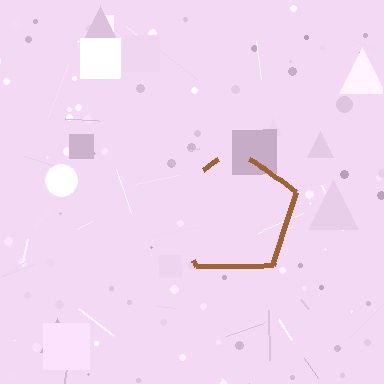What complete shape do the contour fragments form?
The contour fragments form a pentagon.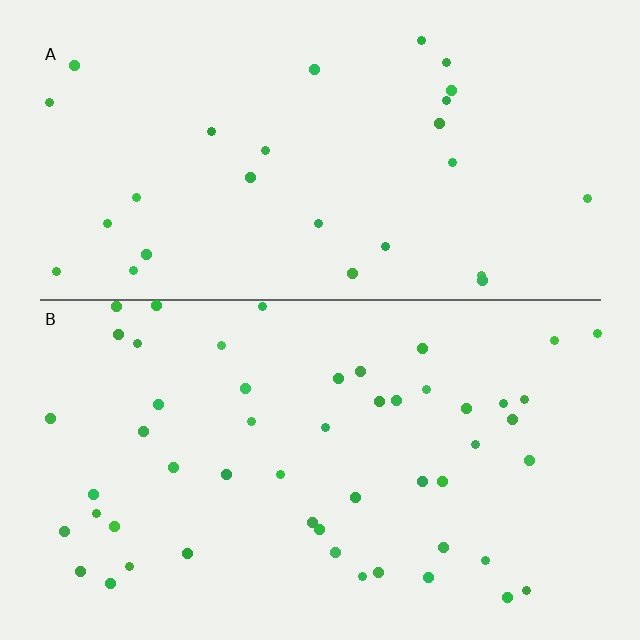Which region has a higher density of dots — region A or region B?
B (the bottom).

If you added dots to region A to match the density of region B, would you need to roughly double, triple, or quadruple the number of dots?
Approximately double.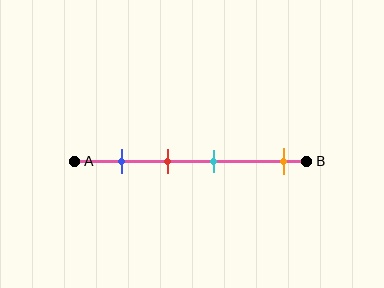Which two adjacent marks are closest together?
The red and cyan marks are the closest adjacent pair.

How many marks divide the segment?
There are 4 marks dividing the segment.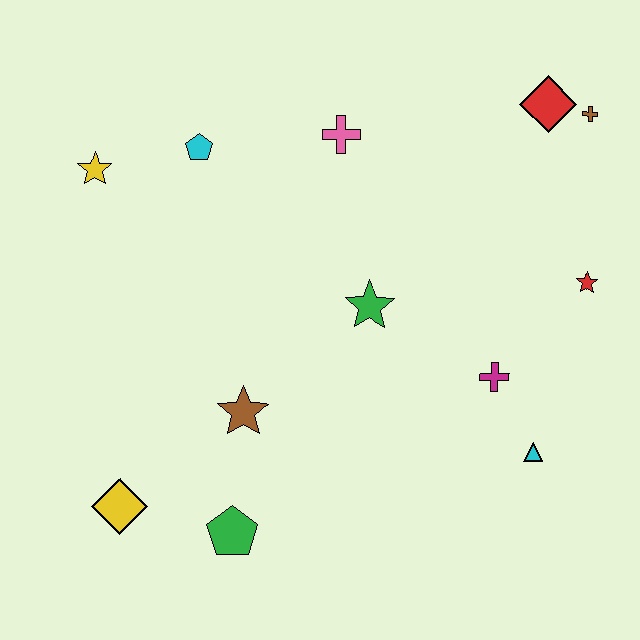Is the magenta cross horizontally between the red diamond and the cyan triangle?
No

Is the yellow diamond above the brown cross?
No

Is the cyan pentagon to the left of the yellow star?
No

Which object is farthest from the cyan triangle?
The yellow star is farthest from the cyan triangle.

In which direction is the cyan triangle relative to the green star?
The cyan triangle is to the right of the green star.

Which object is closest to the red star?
The magenta cross is closest to the red star.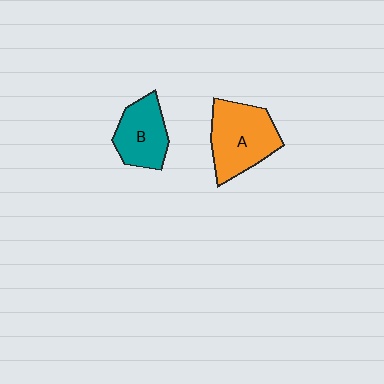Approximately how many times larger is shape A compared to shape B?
Approximately 1.4 times.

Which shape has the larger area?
Shape A (orange).